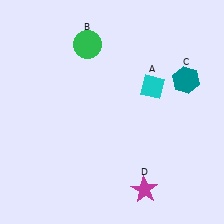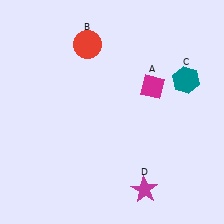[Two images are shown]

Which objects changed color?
A changed from cyan to magenta. B changed from green to red.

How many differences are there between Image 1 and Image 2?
There are 2 differences between the two images.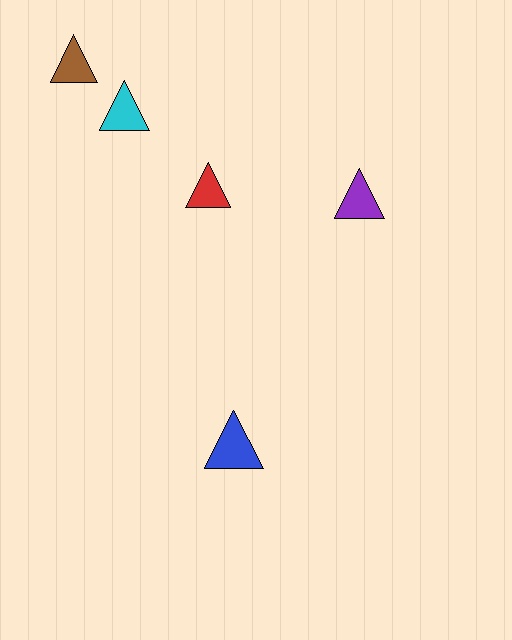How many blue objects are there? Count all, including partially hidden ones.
There is 1 blue object.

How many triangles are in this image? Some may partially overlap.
There are 5 triangles.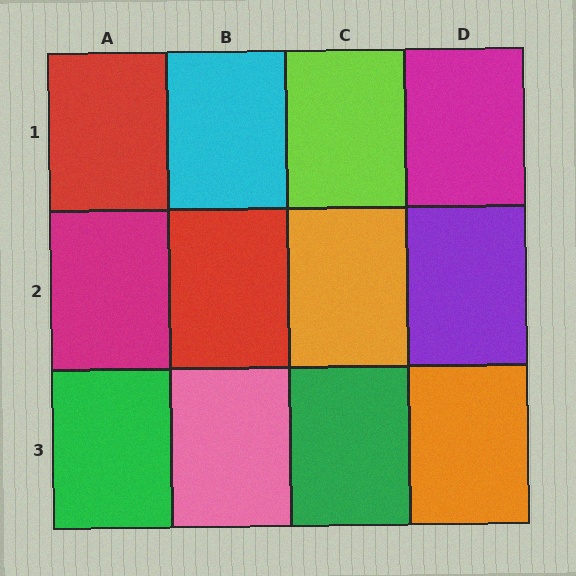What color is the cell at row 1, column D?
Magenta.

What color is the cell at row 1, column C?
Lime.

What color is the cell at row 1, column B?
Cyan.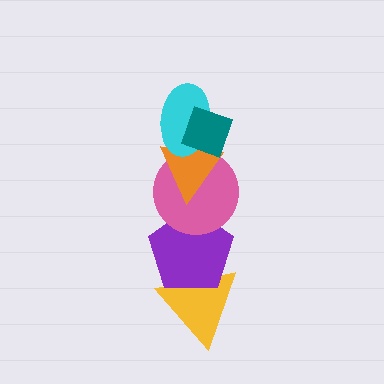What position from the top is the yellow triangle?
The yellow triangle is 6th from the top.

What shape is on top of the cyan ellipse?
The teal diamond is on top of the cyan ellipse.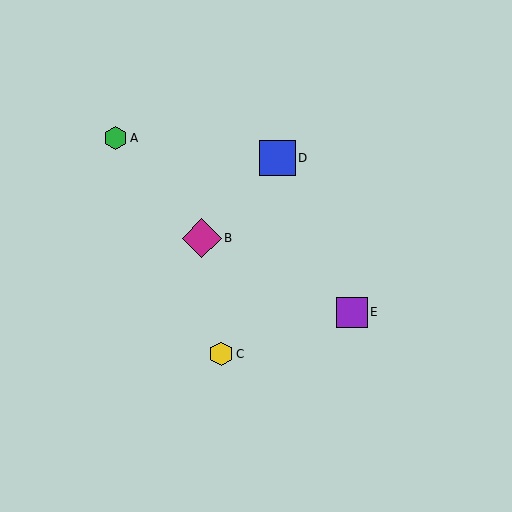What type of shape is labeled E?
Shape E is a purple square.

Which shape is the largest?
The magenta diamond (labeled B) is the largest.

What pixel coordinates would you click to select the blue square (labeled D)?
Click at (278, 158) to select the blue square D.